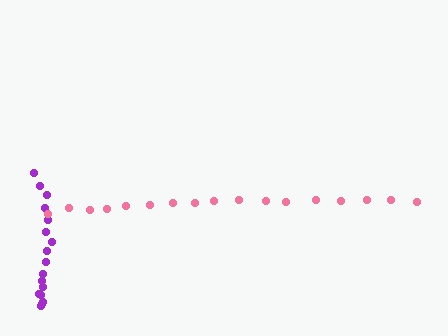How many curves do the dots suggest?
There are 2 distinct paths.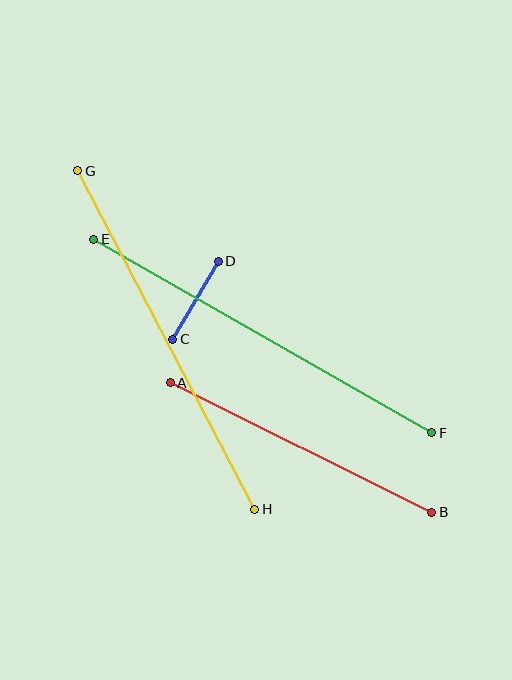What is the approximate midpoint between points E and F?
The midpoint is at approximately (263, 336) pixels.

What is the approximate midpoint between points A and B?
The midpoint is at approximately (301, 447) pixels.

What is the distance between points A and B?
The distance is approximately 292 pixels.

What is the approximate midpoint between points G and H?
The midpoint is at approximately (166, 340) pixels.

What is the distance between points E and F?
The distance is approximately 390 pixels.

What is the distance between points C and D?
The distance is approximately 90 pixels.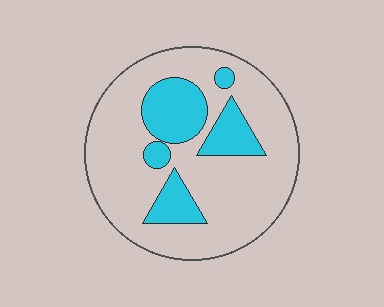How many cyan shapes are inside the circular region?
5.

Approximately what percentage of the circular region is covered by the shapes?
Approximately 25%.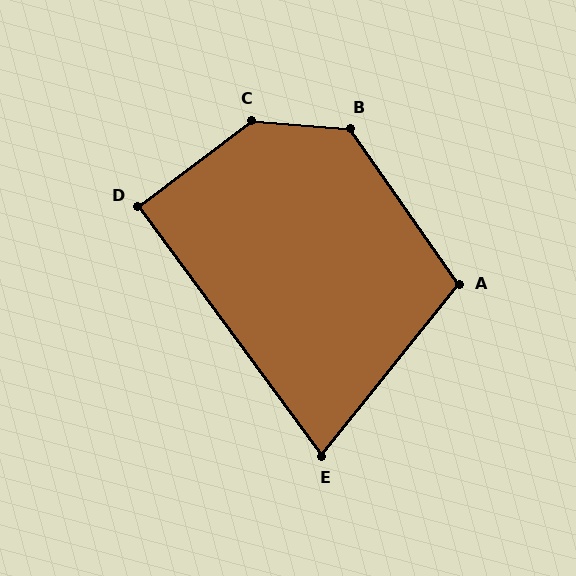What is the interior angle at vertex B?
Approximately 129 degrees (obtuse).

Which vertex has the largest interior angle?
C, at approximately 138 degrees.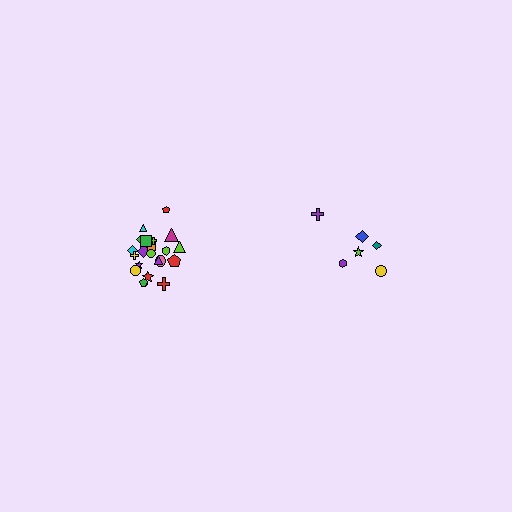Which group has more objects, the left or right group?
The left group.